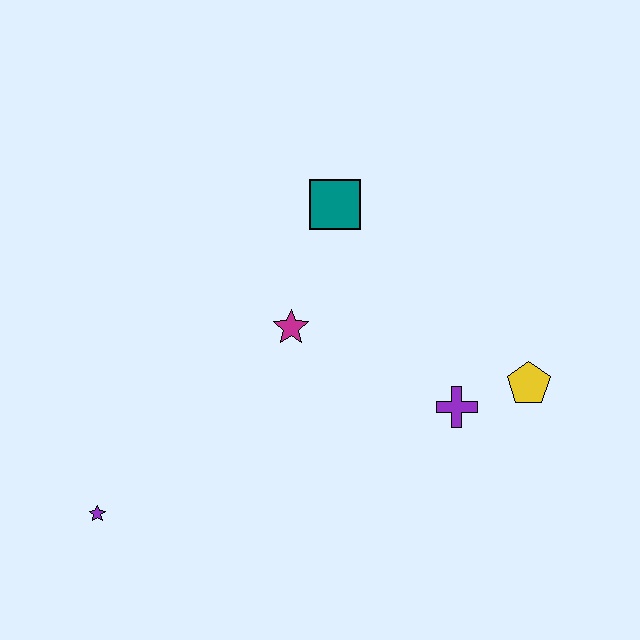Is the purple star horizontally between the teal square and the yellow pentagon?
No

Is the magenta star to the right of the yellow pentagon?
No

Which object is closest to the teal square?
The magenta star is closest to the teal square.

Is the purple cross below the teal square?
Yes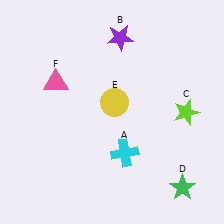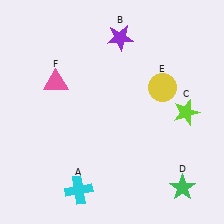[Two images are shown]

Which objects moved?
The objects that moved are: the cyan cross (A), the yellow circle (E).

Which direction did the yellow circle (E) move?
The yellow circle (E) moved right.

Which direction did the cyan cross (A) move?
The cyan cross (A) moved left.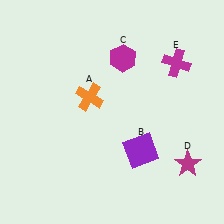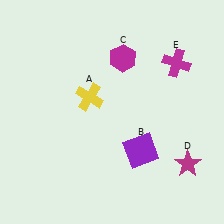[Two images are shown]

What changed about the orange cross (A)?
In Image 1, A is orange. In Image 2, it changed to yellow.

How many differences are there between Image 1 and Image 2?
There is 1 difference between the two images.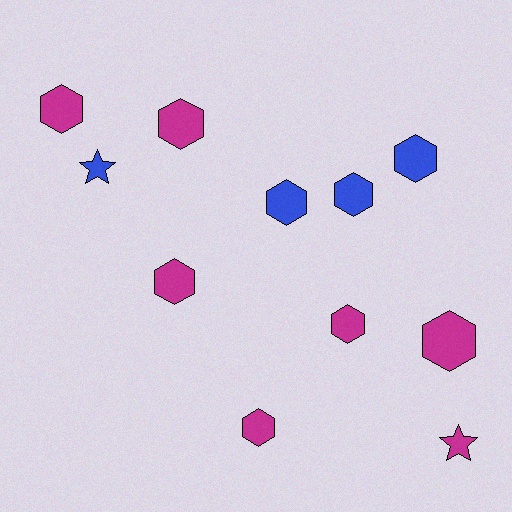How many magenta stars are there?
There is 1 magenta star.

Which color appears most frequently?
Magenta, with 7 objects.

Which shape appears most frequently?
Hexagon, with 9 objects.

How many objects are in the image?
There are 11 objects.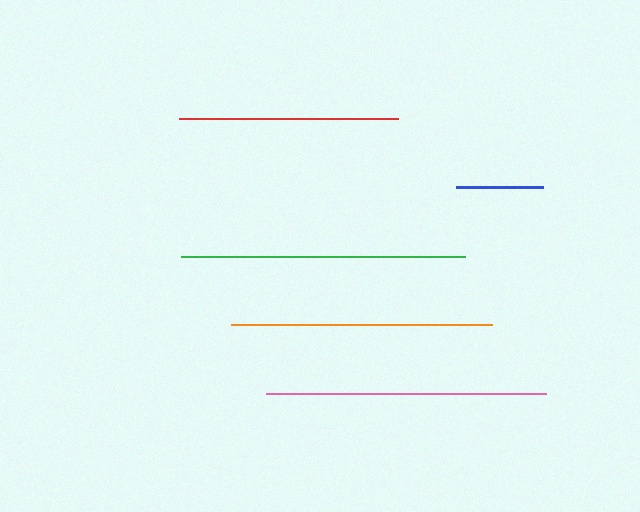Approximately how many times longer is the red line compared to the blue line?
The red line is approximately 2.5 times the length of the blue line.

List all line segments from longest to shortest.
From longest to shortest: green, pink, orange, red, blue.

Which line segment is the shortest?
The blue line is the shortest at approximately 87 pixels.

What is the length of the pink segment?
The pink segment is approximately 280 pixels long.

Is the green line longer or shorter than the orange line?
The green line is longer than the orange line.